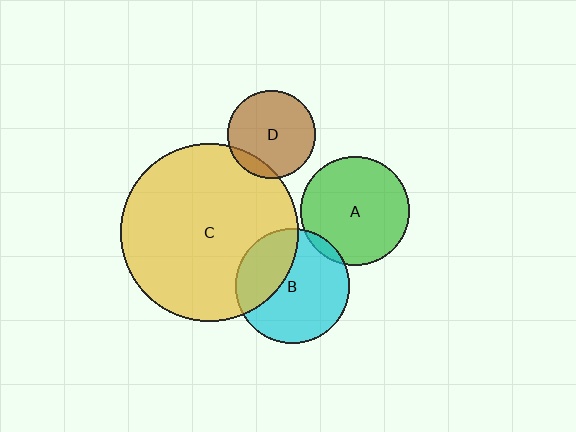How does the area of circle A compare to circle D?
Approximately 1.5 times.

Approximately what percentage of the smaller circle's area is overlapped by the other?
Approximately 5%.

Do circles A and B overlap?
Yes.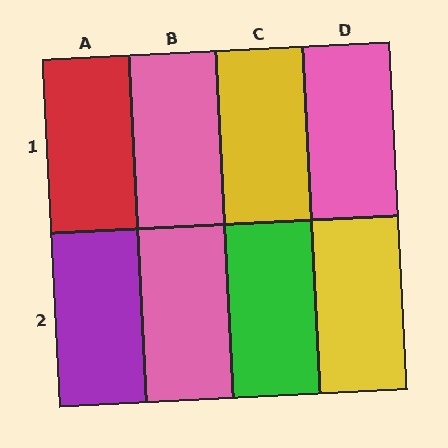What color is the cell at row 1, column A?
Red.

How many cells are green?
1 cell is green.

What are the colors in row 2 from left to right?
Purple, pink, green, yellow.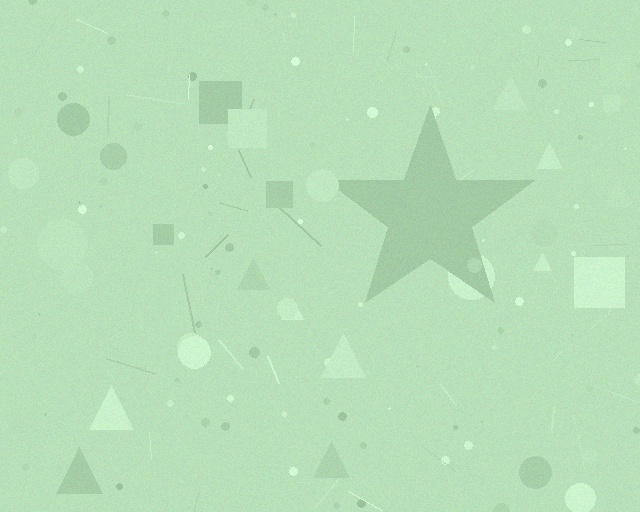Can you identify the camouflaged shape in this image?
The camouflaged shape is a star.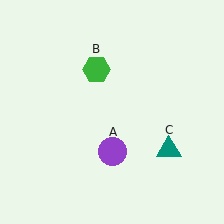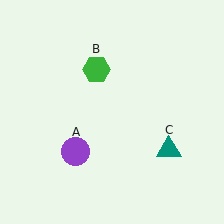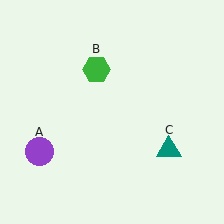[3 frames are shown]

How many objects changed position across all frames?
1 object changed position: purple circle (object A).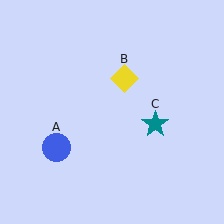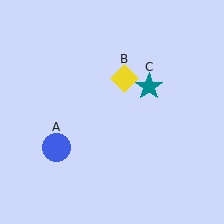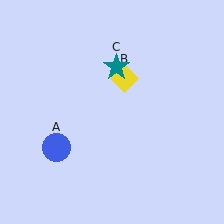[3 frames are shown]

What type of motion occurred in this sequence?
The teal star (object C) rotated counterclockwise around the center of the scene.